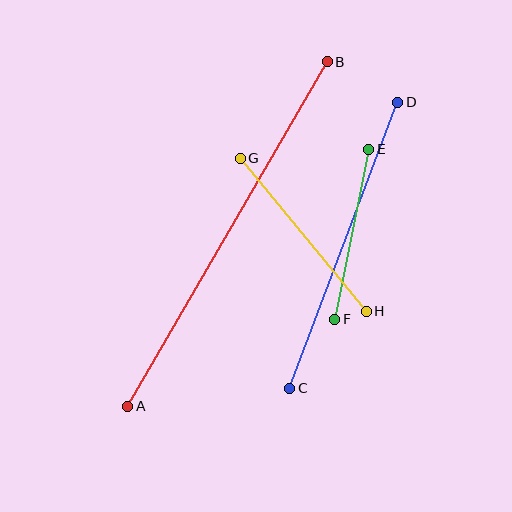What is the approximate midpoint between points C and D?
The midpoint is at approximately (344, 245) pixels.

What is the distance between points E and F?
The distance is approximately 174 pixels.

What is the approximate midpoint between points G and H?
The midpoint is at approximately (303, 235) pixels.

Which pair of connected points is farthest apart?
Points A and B are farthest apart.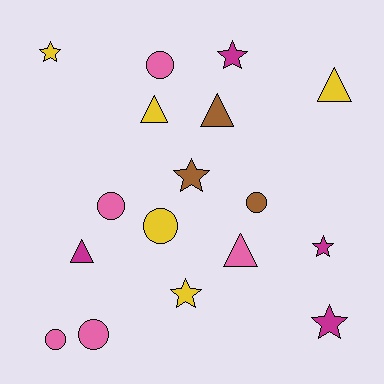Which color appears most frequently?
Yellow, with 5 objects.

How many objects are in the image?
There are 17 objects.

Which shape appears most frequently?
Circle, with 6 objects.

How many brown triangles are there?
There is 1 brown triangle.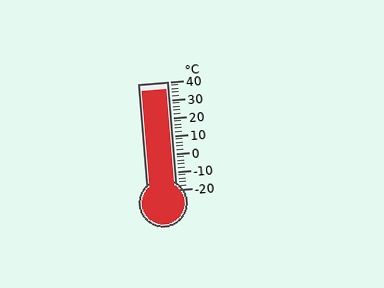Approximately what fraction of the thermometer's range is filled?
The thermometer is filled to approximately 95% of its range.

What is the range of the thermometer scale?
The thermometer scale ranges from -20°C to 40°C.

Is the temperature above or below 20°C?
The temperature is above 20°C.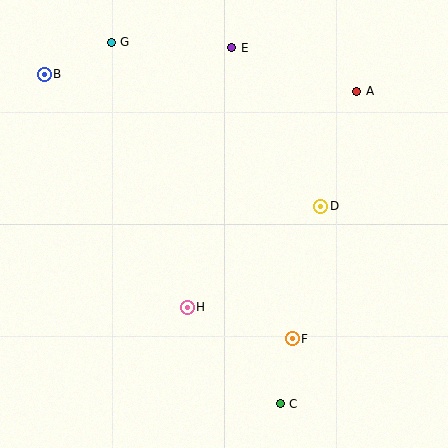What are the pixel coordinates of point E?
Point E is at (232, 48).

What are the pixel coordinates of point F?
Point F is at (292, 339).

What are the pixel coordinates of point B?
Point B is at (44, 74).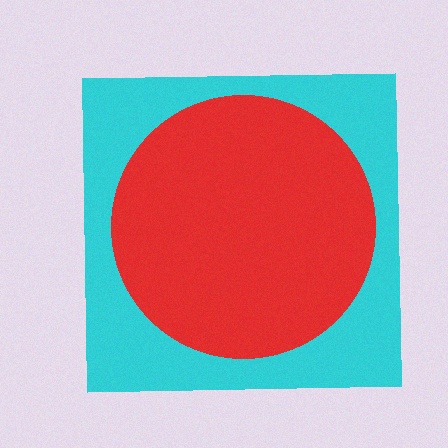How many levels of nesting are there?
2.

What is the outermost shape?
The cyan square.